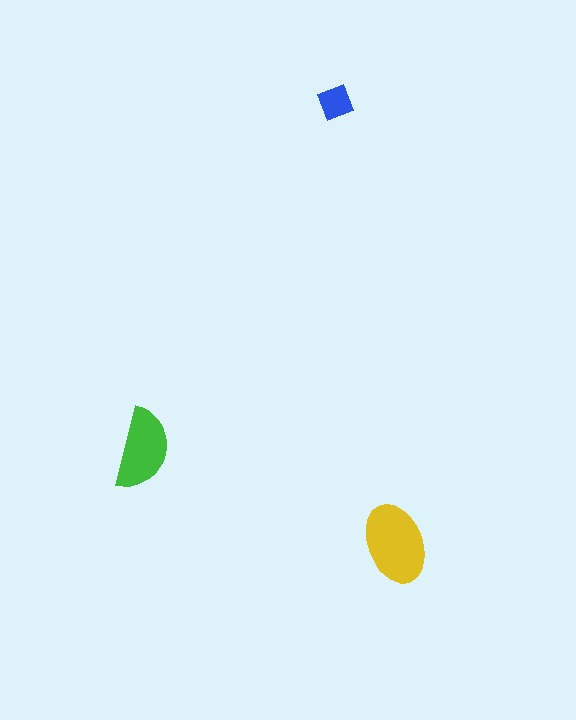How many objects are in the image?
There are 3 objects in the image.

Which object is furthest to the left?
The green semicircle is leftmost.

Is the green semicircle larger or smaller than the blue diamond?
Larger.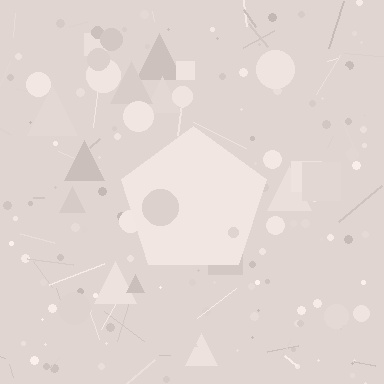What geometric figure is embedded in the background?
A pentagon is embedded in the background.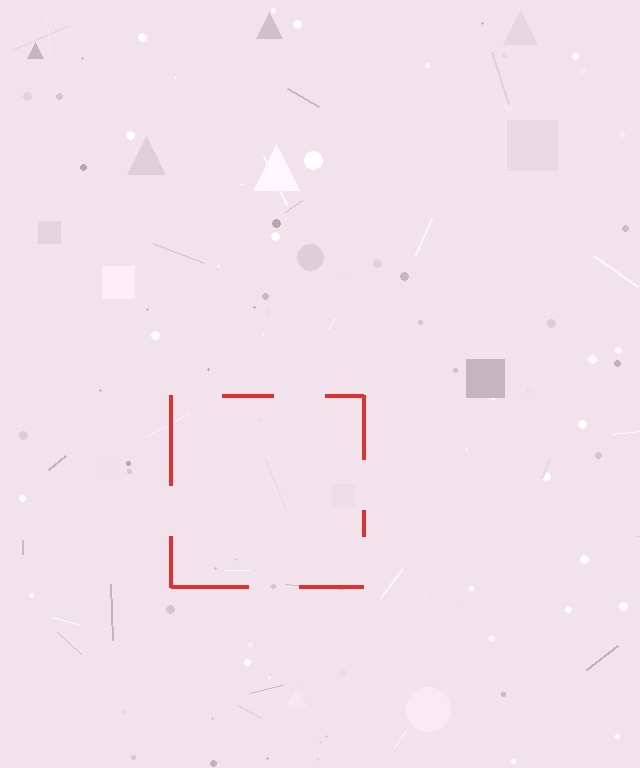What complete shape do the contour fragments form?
The contour fragments form a square.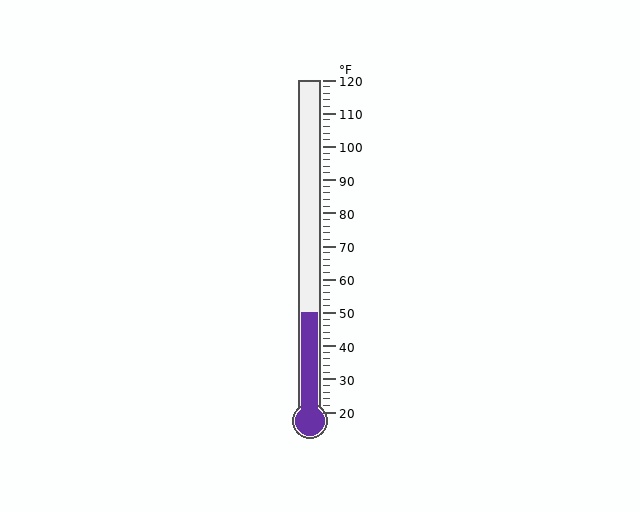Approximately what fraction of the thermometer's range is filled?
The thermometer is filled to approximately 30% of its range.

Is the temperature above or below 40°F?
The temperature is above 40°F.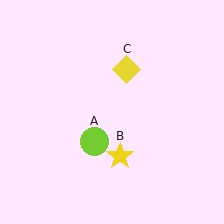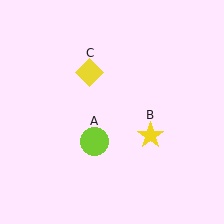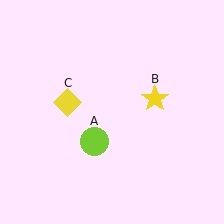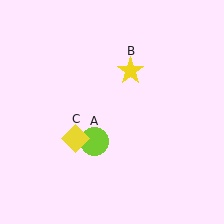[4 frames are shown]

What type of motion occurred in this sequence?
The yellow star (object B), yellow diamond (object C) rotated counterclockwise around the center of the scene.